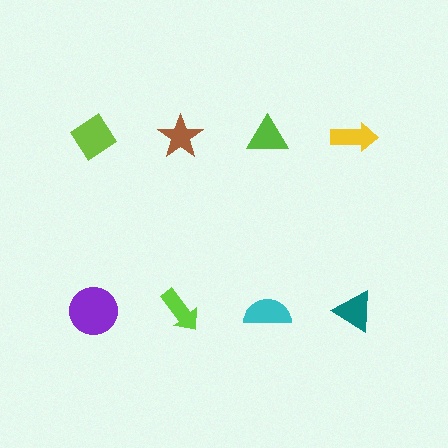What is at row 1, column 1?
A lime diamond.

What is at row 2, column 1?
A purple circle.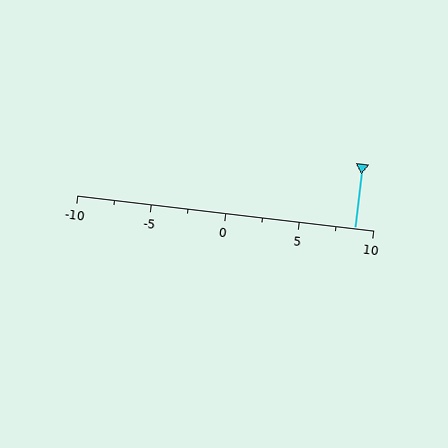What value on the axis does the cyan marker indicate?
The marker indicates approximately 8.8.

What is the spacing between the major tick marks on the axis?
The major ticks are spaced 5 apart.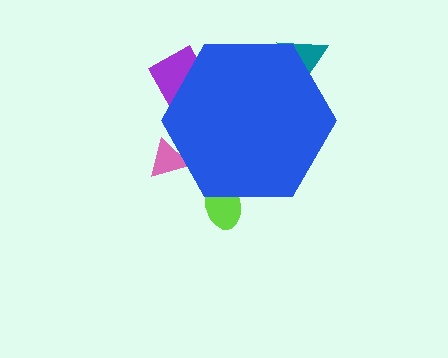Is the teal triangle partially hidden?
Yes, the teal triangle is partially hidden behind the blue hexagon.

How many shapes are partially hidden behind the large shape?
4 shapes are partially hidden.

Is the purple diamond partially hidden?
Yes, the purple diamond is partially hidden behind the blue hexagon.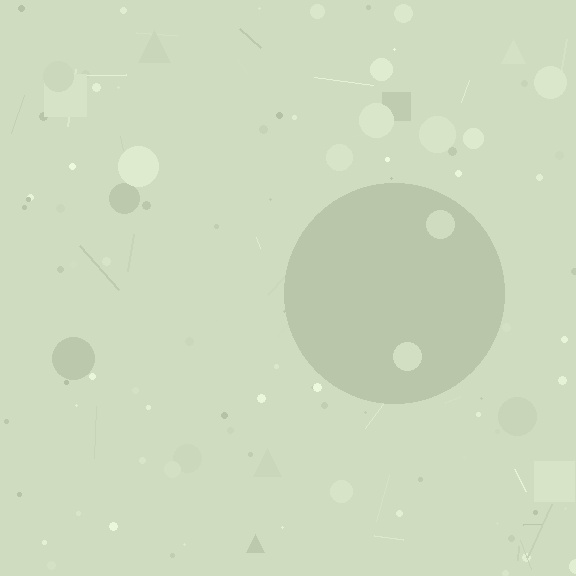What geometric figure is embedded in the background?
A circle is embedded in the background.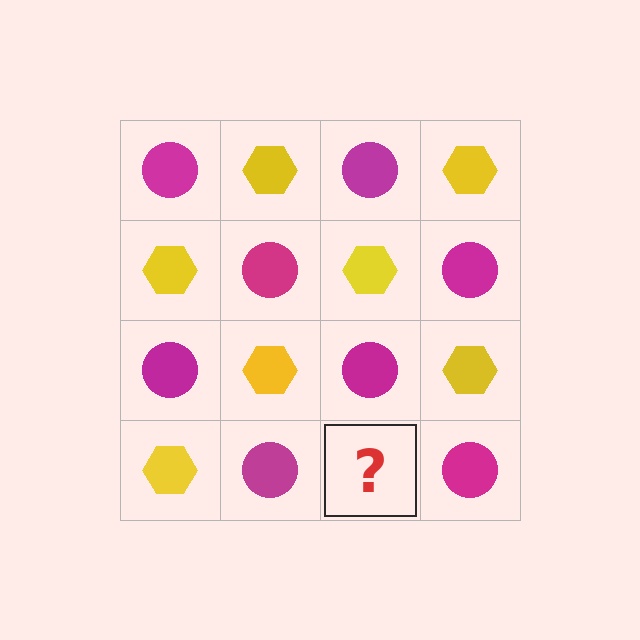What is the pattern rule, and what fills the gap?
The rule is that it alternates magenta circle and yellow hexagon in a checkerboard pattern. The gap should be filled with a yellow hexagon.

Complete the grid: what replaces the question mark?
The question mark should be replaced with a yellow hexagon.